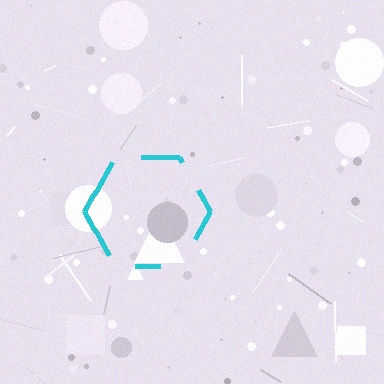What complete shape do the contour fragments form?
The contour fragments form a hexagon.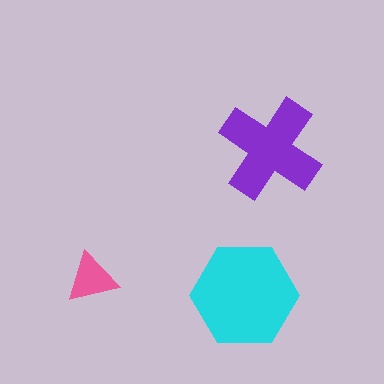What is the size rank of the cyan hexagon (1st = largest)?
1st.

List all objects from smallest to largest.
The pink triangle, the purple cross, the cyan hexagon.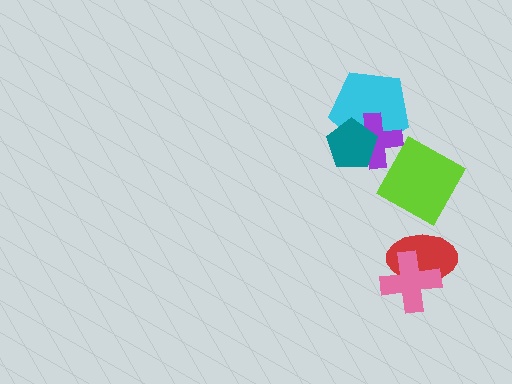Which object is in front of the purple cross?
The teal pentagon is in front of the purple cross.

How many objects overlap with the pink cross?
1 object overlaps with the pink cross.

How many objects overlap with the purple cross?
2 objects overlap with the purple cross.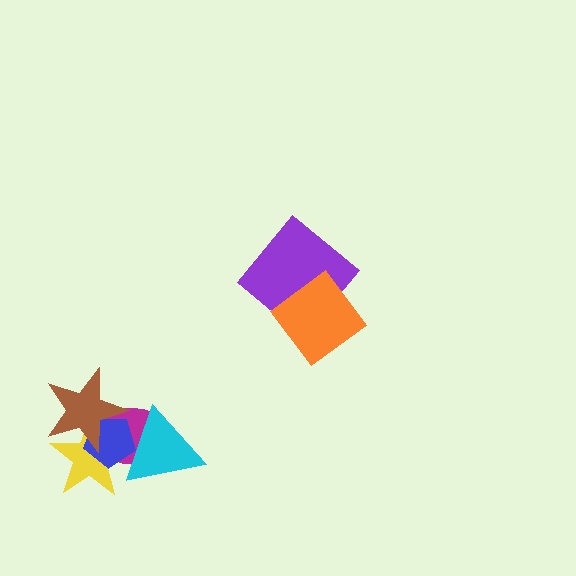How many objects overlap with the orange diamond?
1 object overlaps with the orange diamond.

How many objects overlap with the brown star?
3 objects overlap with the brown star.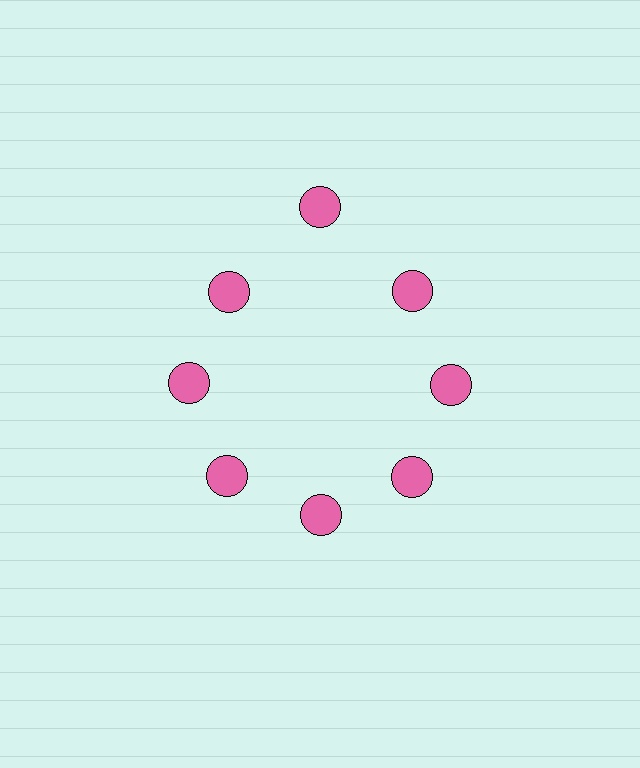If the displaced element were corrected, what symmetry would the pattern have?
It would have 8-fold rotational symmetry — the pattern would map onto itself every 45 degrees.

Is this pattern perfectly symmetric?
No. The 8 pink circles are arranged in a ring, but one element near the 12 o'clock position is pushed outward from the center, breaking the 8-fold rotational symmetry.